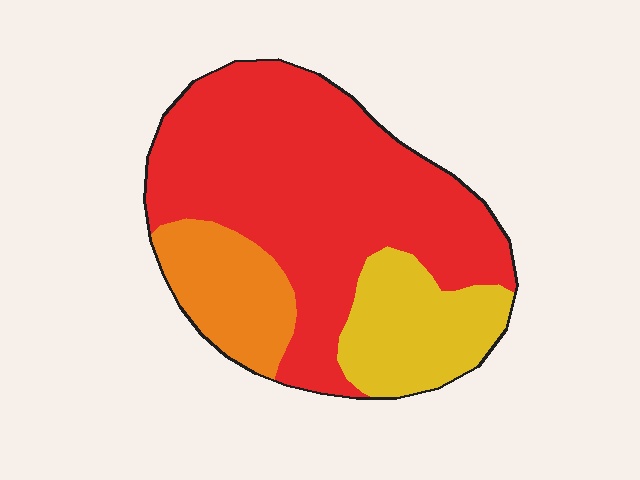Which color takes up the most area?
Red, at roughly 65%.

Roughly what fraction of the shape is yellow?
Yellow covers around 20% of the shape.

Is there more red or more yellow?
Red.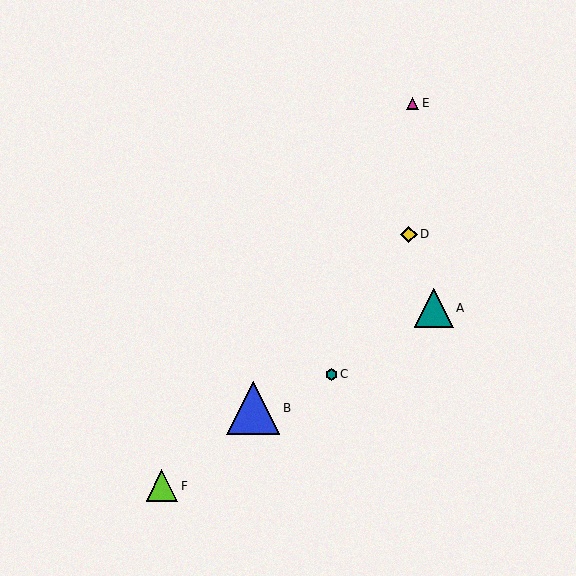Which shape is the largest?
The blue triangle (labeled B) is the largest.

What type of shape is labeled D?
Shape D is a yellow diamond.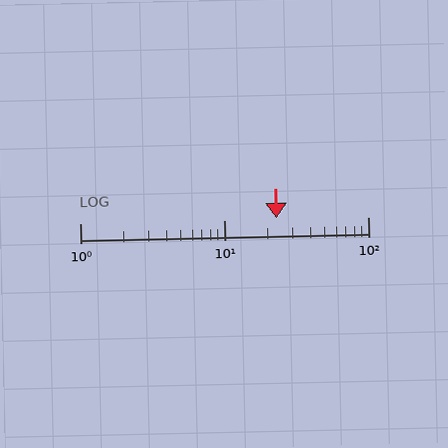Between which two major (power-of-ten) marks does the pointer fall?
The pointer is between 10 and 100.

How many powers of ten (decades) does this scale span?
The scale spans 2 decades, from 1 to 100.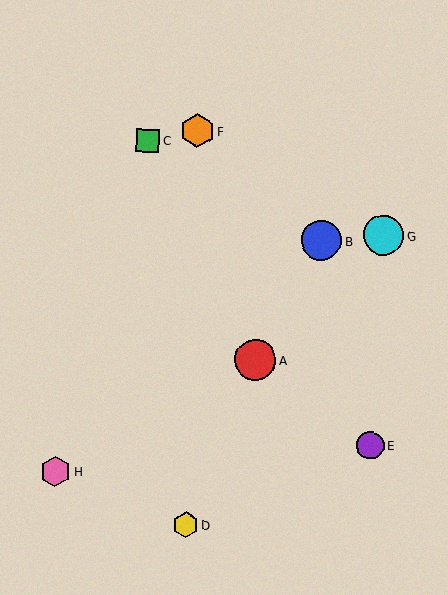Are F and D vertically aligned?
Yes, both are at x≈197.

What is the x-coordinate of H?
Object H is at x≈55.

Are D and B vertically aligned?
No, D is at x≈186 and B is at x≈321.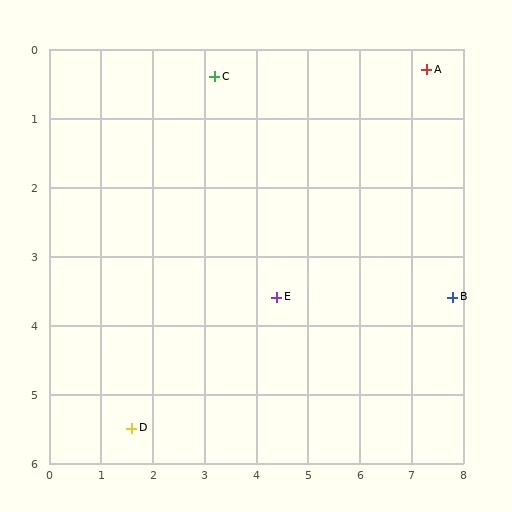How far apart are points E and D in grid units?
Points E and D are about 3.4 grid units apart.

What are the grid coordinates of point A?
Point A is at approximately (7.3, 0.3).